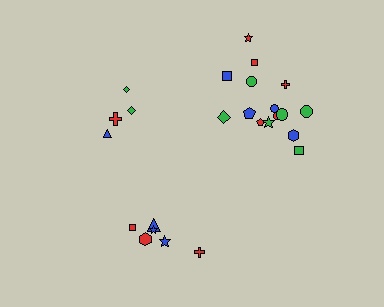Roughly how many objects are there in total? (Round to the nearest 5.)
Roughly 25 objects in total.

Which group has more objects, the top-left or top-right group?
The top-right group.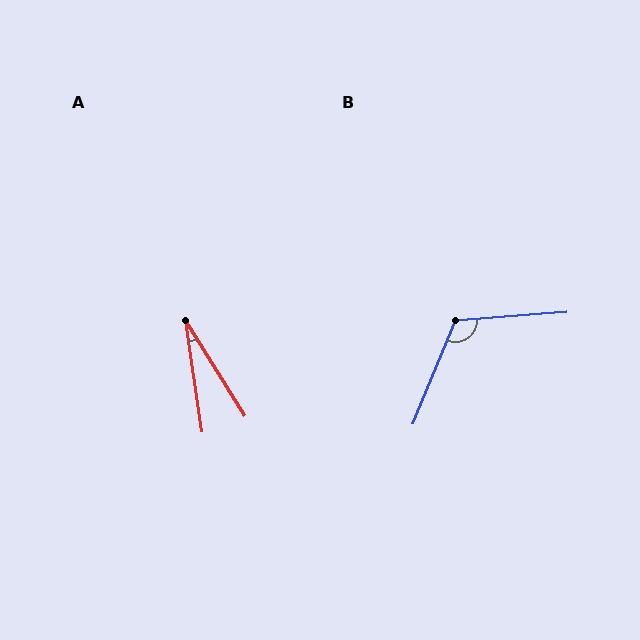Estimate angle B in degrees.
Approximately 116 degrees.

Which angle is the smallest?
A, at approximately 24 degrees.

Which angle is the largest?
B, at approximately 116 degrees.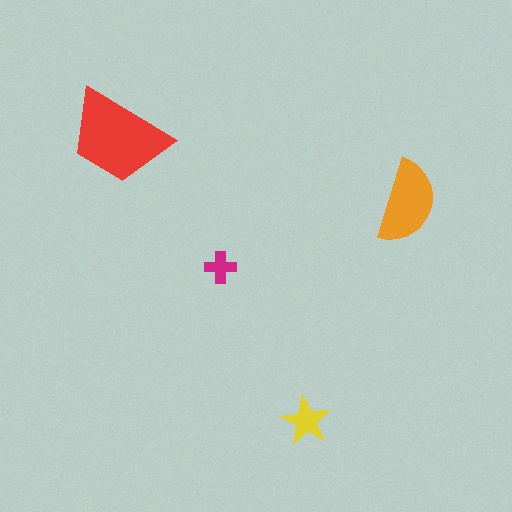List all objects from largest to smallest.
The red trapezoid, the orange semicircle, the yellow star, the magenta cross.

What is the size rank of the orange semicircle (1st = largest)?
2nd.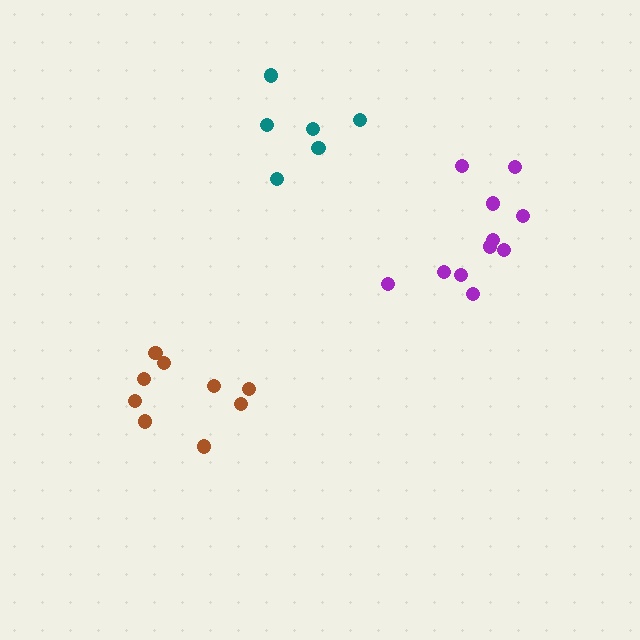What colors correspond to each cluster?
The clusters are colored: teal, brown, purple.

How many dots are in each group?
Group 1: 6 dots, Group 2: 9 dots, Group 3: 11 dots (26 total).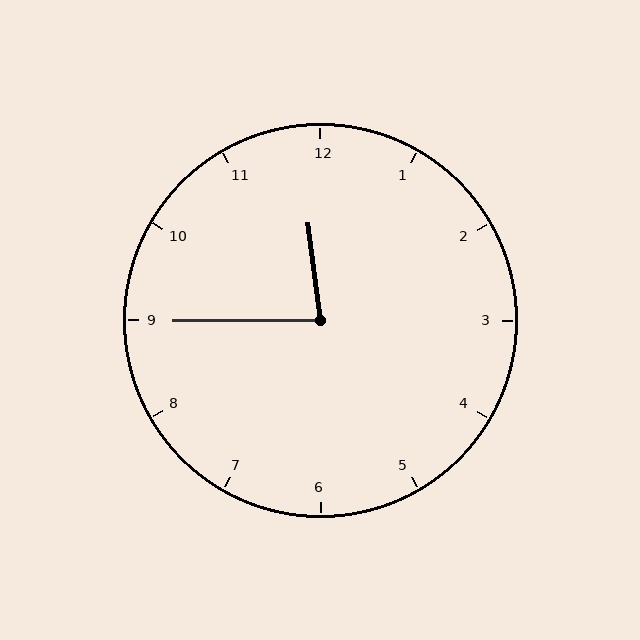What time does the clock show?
11:45.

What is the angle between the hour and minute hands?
Approximately 82 degrees.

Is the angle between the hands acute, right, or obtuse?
It is acute.